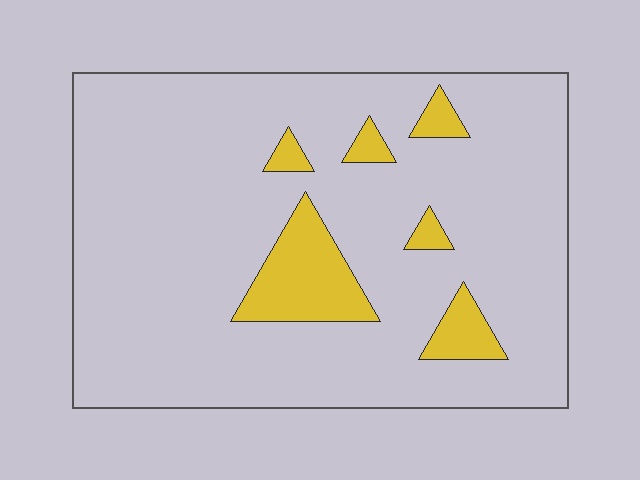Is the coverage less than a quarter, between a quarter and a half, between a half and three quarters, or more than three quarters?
Less than a quarter.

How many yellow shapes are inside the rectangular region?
6.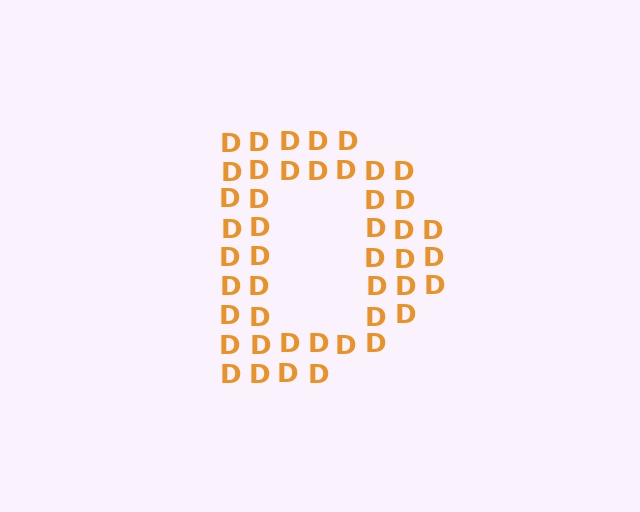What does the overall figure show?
The overall figure shows the letter D.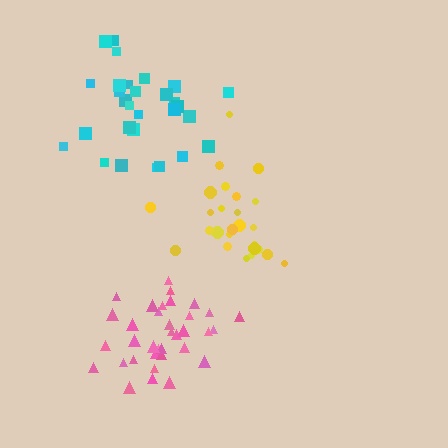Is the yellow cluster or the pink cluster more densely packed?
Pink.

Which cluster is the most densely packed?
Pink.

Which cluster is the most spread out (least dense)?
Yellow.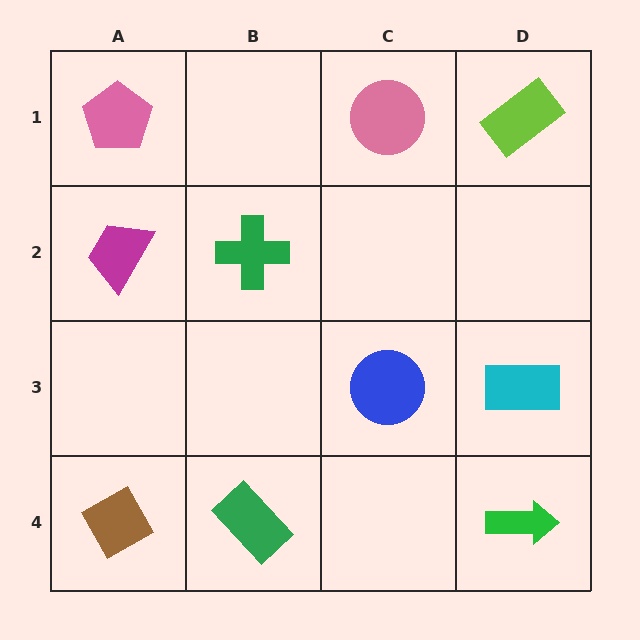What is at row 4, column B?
A green rectangle.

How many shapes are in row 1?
3 shapes.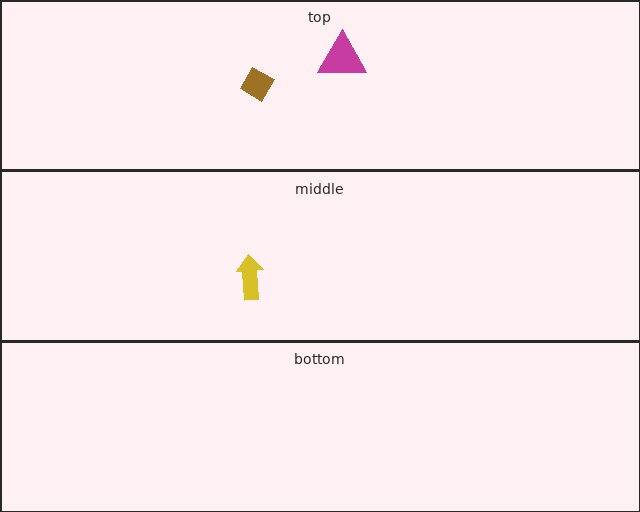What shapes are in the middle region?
The yellow arrow.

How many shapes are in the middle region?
1.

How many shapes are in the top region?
2.